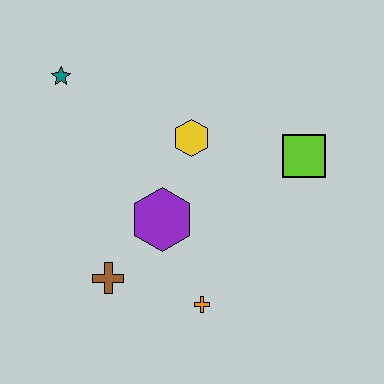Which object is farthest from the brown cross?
The lime square is farthest from the brown cross.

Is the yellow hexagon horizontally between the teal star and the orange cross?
Yes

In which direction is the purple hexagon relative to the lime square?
The purple hexagon is to the left of the lime square.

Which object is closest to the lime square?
The yellow hexagon is closest to the lime square.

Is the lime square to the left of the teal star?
No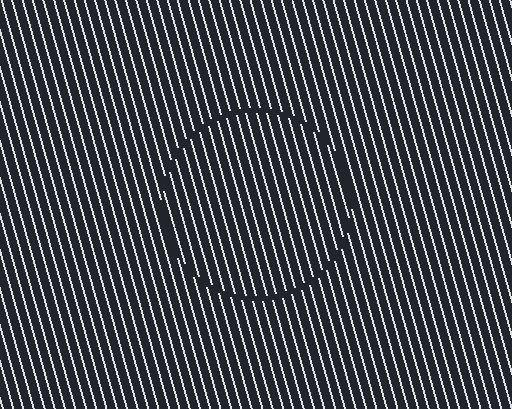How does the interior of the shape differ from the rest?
The interior of the shape contains the same grating, shifted by half a period — the contour is defined by the phase discontinuity where line-ends from the inner and outer gratings abut.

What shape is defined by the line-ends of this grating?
An illusory circle. The interior of the shape contains the same grating, shifted by half a period — the contour is defined by the phase discontinuity where line-ends from the inner and outer gratings abut.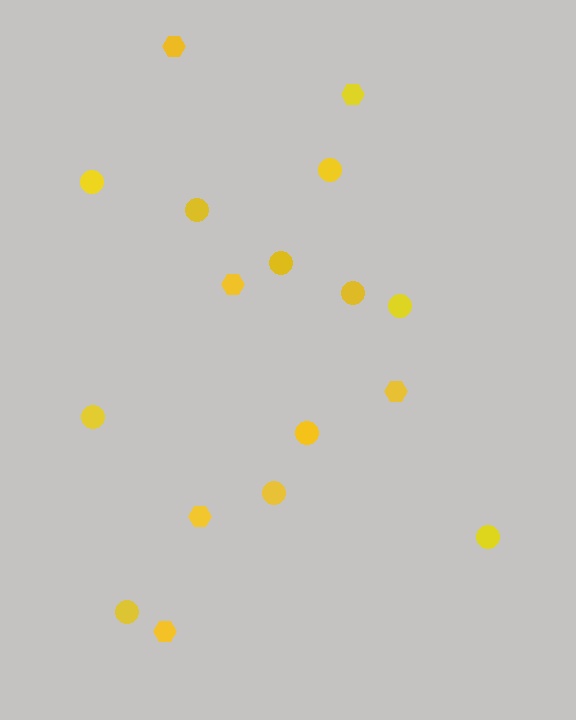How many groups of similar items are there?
There are 2 groups: one group of circles (11) and one group of hexagons (6).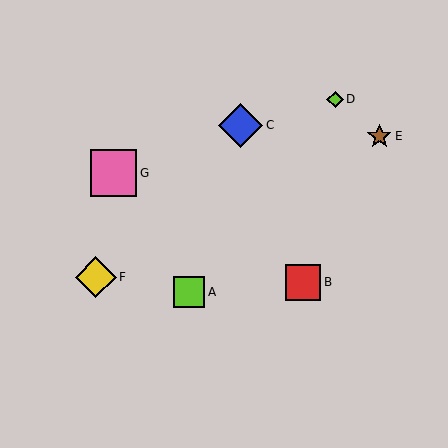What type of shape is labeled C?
Shape C is a blue diamond.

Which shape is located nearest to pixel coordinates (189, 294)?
The lime square (labeled A) at (189, 292) is nearest to that location.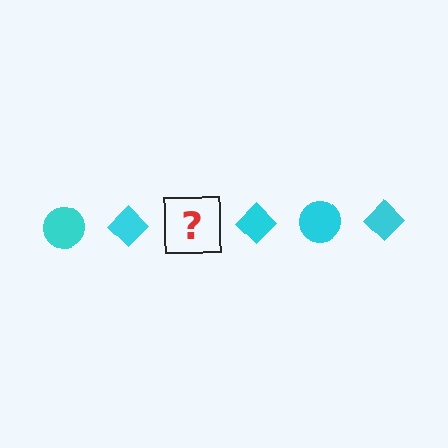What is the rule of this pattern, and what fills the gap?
The rule is that the pattern cycles through circle, diamond shapes in cyan. The gap should be filled with a cyan circle.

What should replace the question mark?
The question mark should be replaced with a cyan circle.